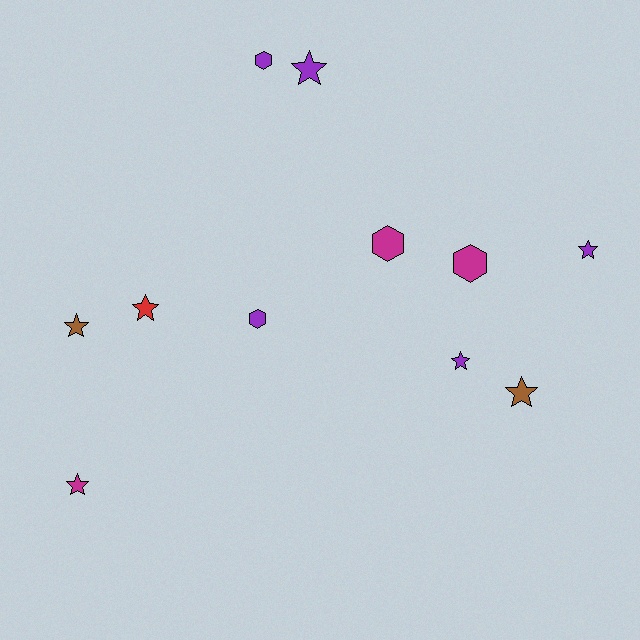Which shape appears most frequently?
Star, with 7 objects.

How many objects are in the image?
There are 11 objects.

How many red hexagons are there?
There are no red hexagons.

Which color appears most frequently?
Purple, with 5 objects.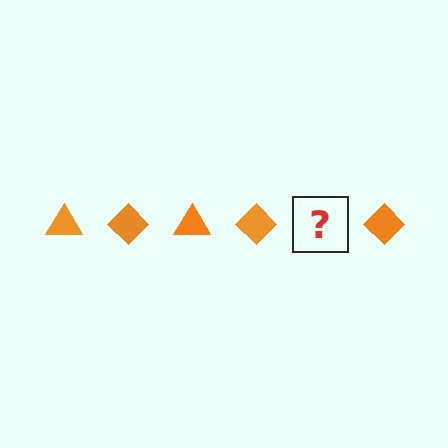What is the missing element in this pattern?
The missing element is an orange triangle.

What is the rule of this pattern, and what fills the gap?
The rule is that the pattern cycles through triangle, diamond shapes in orange. The gap should be filled with an orange triangle.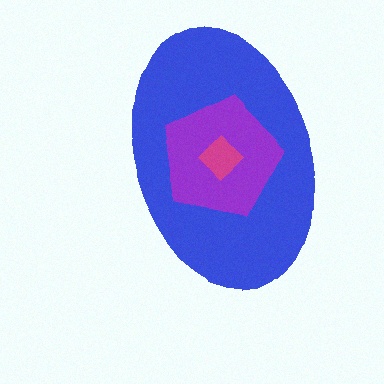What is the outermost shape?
The blue ellipse.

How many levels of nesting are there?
3.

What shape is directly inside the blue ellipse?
The purple pentagon.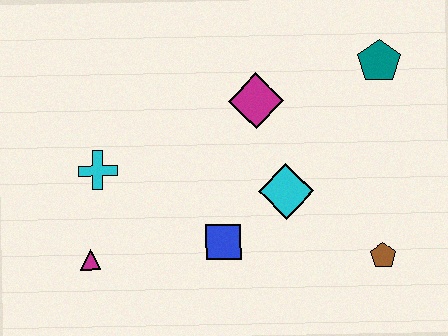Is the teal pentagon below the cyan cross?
No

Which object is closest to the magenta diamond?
The cyan diamond is closest to the magenta diamond.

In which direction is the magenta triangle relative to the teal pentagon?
The magenta triangle is to the left of the teal pentagon.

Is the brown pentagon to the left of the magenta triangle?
No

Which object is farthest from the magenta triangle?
The teal pentagon is farthest from the magenta triangle.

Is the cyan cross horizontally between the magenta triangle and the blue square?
Yes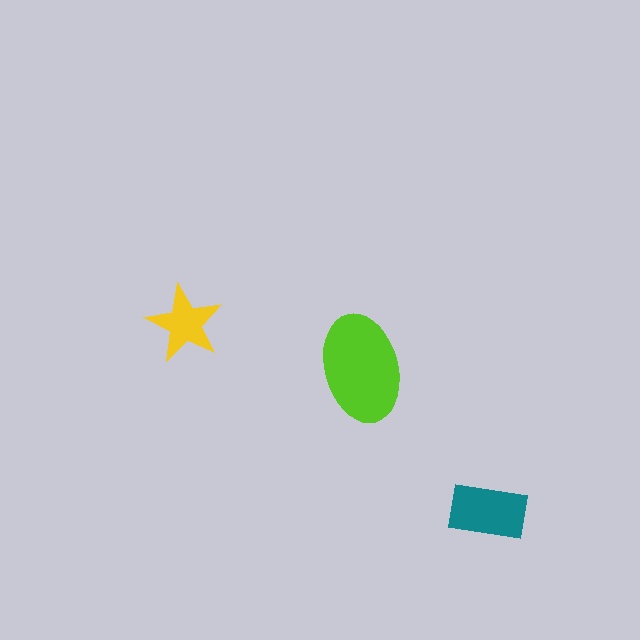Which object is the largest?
The lime ellipse.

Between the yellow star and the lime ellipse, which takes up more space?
The lime ellipse.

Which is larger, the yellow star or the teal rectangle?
The teal rectangle.